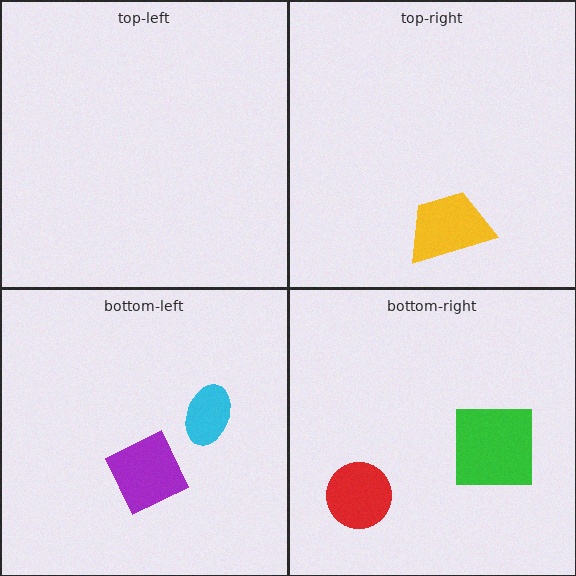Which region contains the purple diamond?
The bottom-left region.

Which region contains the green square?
The bottom-right region.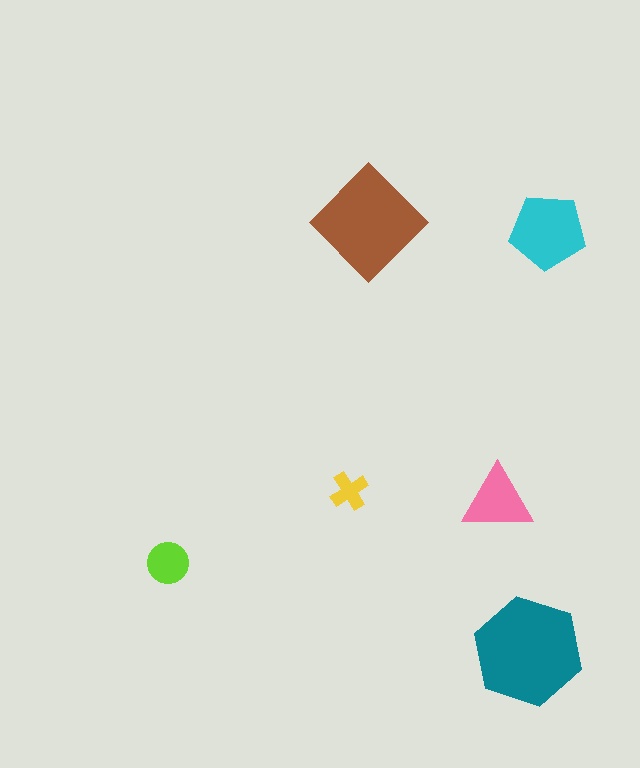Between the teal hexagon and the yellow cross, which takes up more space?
The teal hexagon.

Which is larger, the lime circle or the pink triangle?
The pink triangle.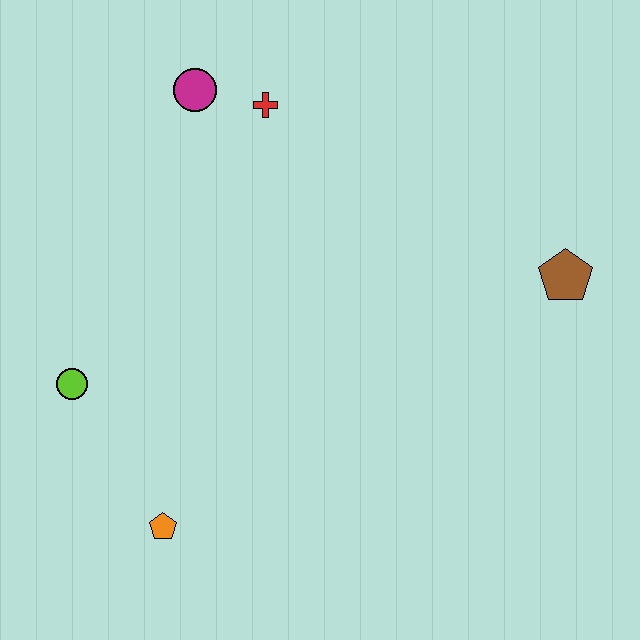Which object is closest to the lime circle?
The orange pentagon is closest to the lime circle.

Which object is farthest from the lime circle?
The brown pentagon is farthest from the lime circle.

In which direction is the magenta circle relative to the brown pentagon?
The magenta circle is to the left of the brown pentagon.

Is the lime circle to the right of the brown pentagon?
No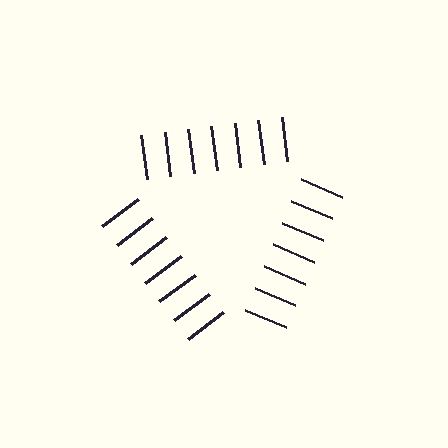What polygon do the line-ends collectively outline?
An illusory triangle — the line segments terminate on its edges but no continuous stroke is drawn.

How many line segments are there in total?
21 — 7 along each of the 3 edges.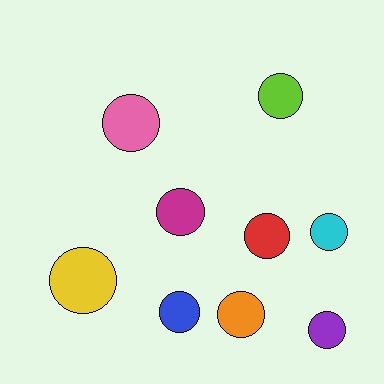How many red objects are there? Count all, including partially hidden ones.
There is 1 red object.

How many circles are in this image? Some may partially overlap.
There are 9 circles.